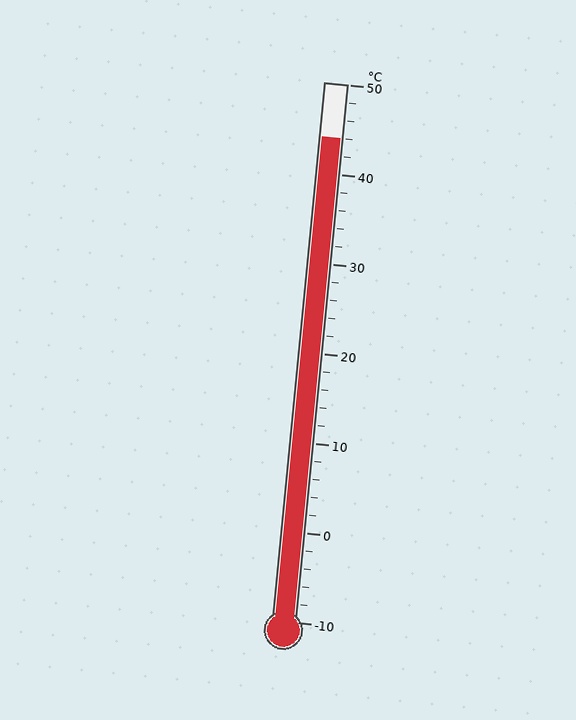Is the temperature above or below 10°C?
The temperature is above 10°C.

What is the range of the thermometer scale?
The thermometer scale ranges from -10°C to 50°C.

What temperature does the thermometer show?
The thermometer shows approximately 44°C.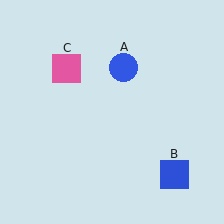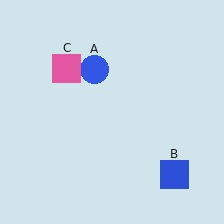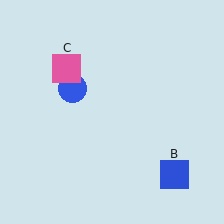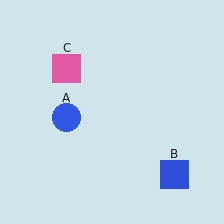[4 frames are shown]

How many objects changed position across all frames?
1 object changed position: blue circle (object A).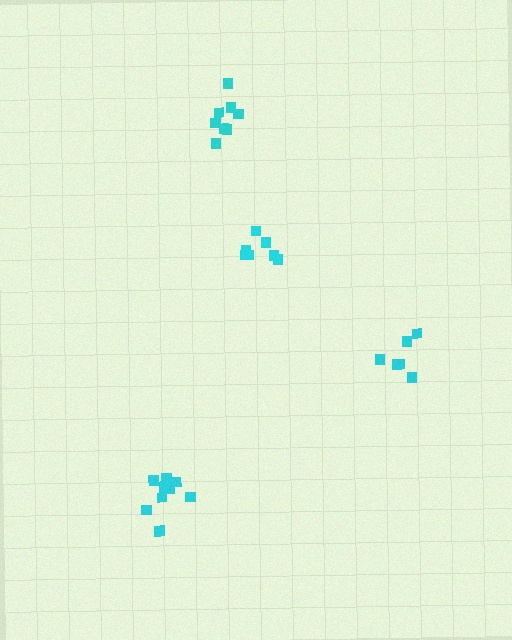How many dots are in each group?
Group 1: 6 dots, Group 2: 7 dots, Group 3: 9 dots, Group 4: 8 dots (30 total).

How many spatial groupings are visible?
There are 4 spatial groupings.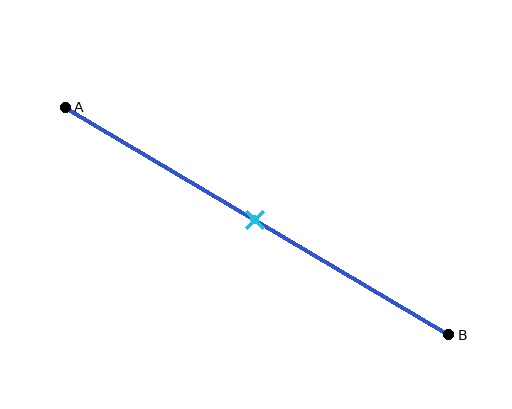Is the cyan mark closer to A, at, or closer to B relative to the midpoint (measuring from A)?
The cyan mark is approximately at the midpoint of segment AB.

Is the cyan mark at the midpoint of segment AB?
Yes, the mark is approximately at the midpoint.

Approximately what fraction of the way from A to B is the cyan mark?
The cyan mark is approximately 50% of the way from A to B.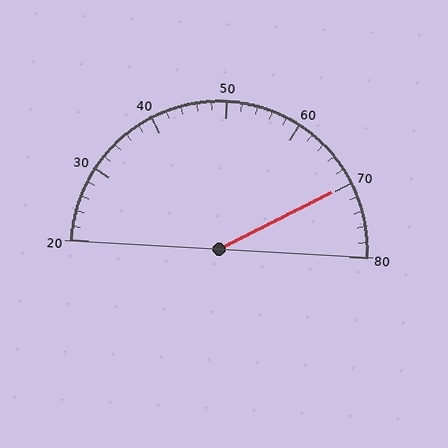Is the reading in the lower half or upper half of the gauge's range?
The reading is in the upper half of the range (20 to 80).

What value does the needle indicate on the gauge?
The needle indicates approximately 70.